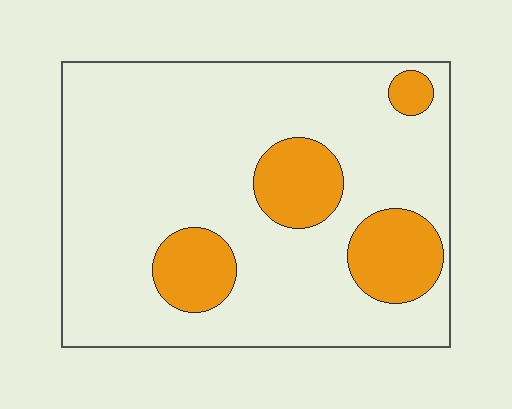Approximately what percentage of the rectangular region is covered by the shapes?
Approximately 20%.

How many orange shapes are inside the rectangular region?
4.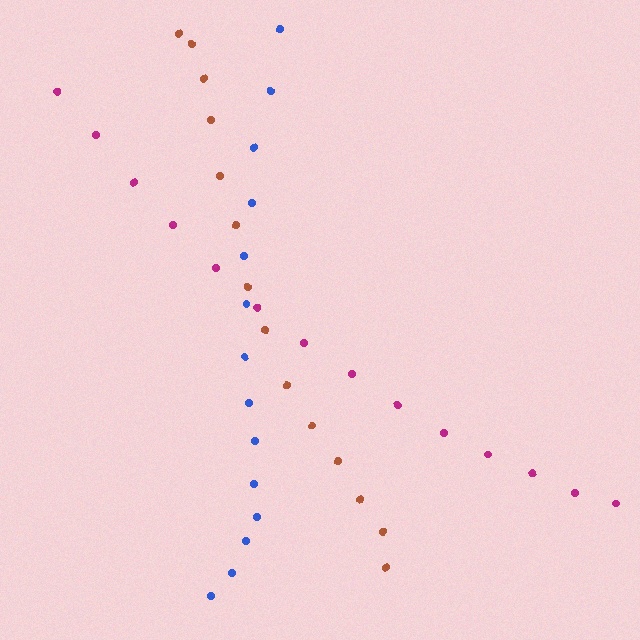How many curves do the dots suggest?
There are 3 distinct paths.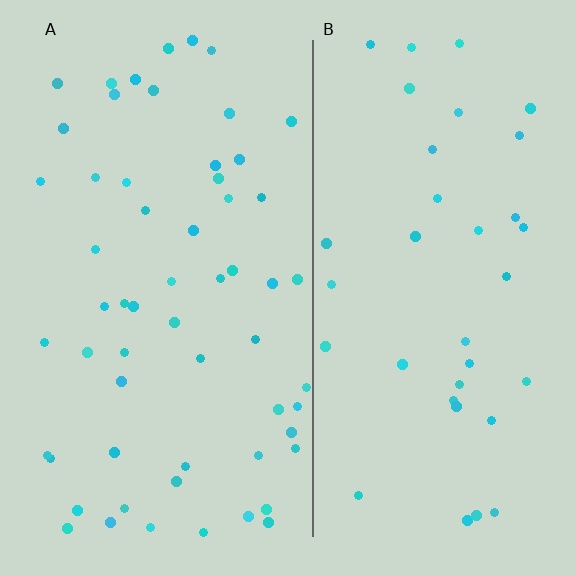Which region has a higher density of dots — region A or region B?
A (the left).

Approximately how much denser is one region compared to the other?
Approximately 1.6× — region A over region B.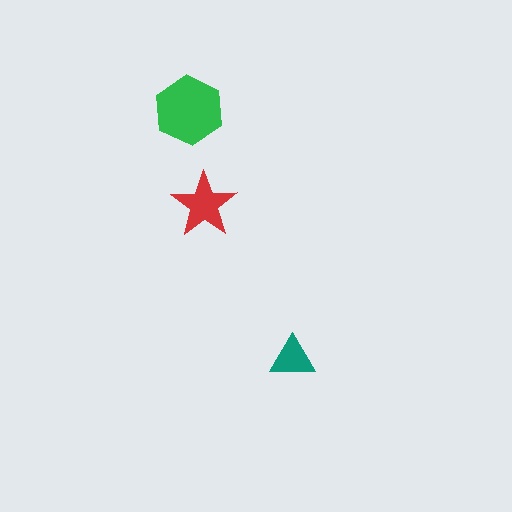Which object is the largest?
The green hexagon.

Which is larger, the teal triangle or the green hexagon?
The green hexagon.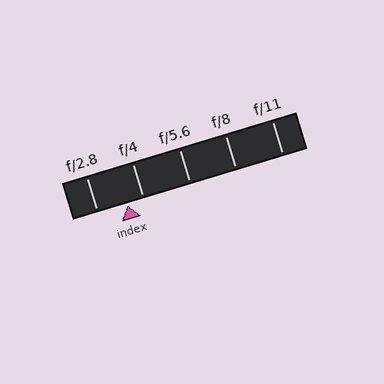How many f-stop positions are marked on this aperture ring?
There are 5 f-stop positions marked.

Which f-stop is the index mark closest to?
The index mark is closest to f/4.